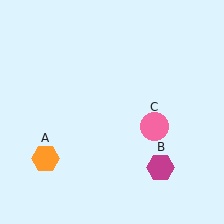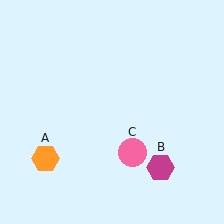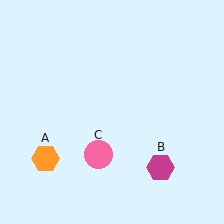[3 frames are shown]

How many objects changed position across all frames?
1 object changed position: pink circle (object C).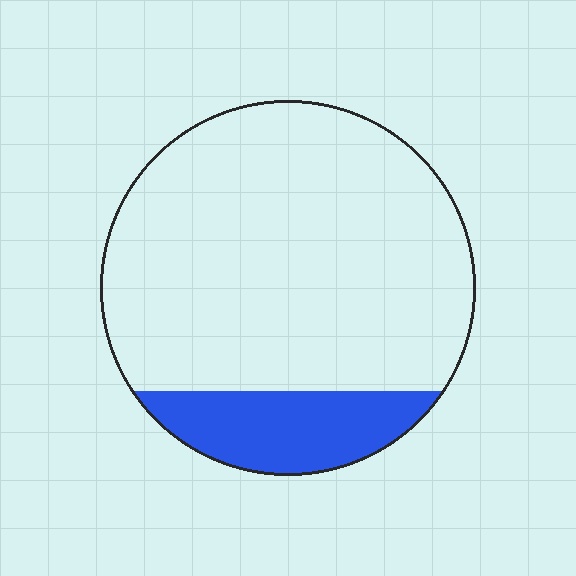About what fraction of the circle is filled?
About one sixth (1/6).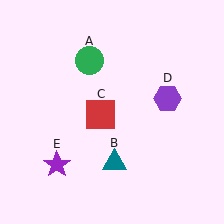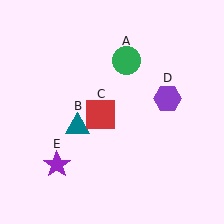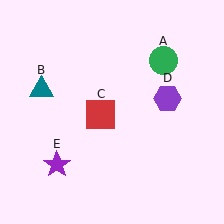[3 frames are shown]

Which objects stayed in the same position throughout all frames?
Red square (object C) and purple hexagon (object D) and purple star (object E) remained stationary.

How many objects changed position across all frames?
2 objects changed position: green circle (object A), teal triangle (object B).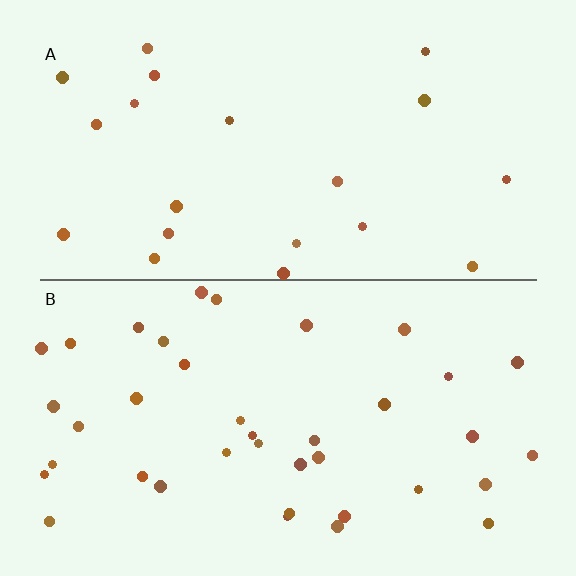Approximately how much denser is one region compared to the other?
Approximately 1.9× — region B over region A.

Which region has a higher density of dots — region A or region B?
B (the bottom).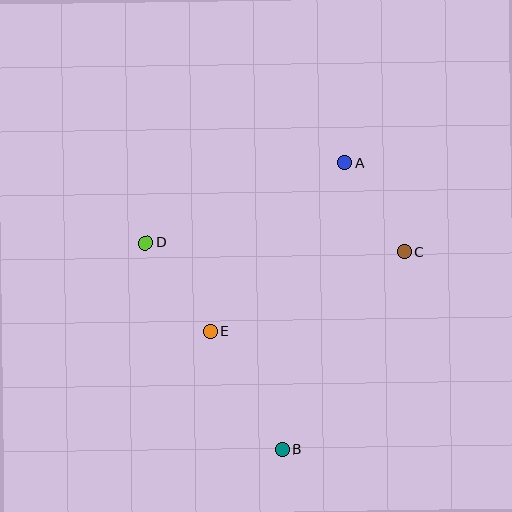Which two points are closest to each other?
Points A and C are closest to each other.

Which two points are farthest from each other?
Points A and B are farthest from each other.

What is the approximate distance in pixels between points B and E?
The distance between B and E is approximately 138 pixels.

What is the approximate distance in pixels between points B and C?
The distance between B and C is approximately 233 pixels.